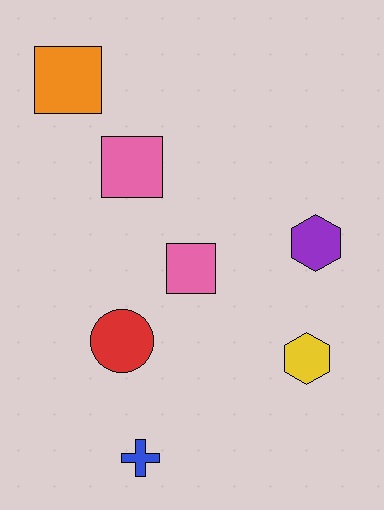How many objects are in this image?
There are 7 objects.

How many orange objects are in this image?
There is 1 orange object.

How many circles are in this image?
There is 1 circle.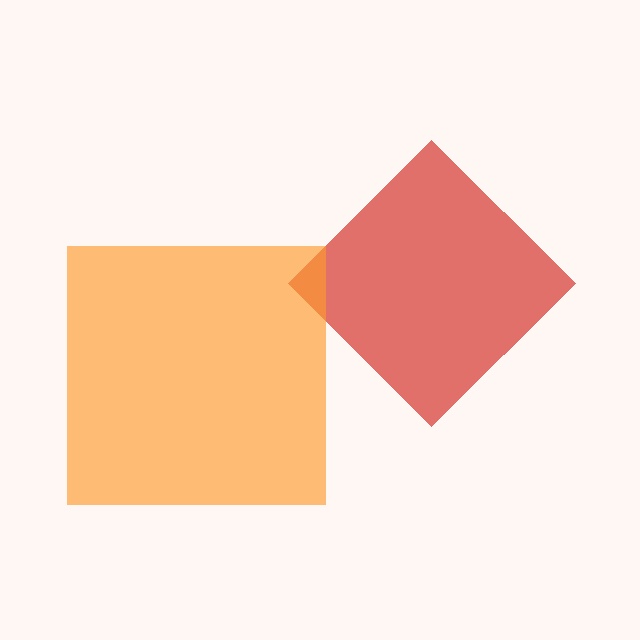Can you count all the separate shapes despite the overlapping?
Yes, there are 2 separate shapes.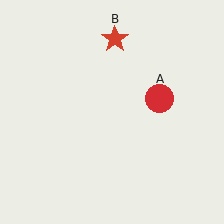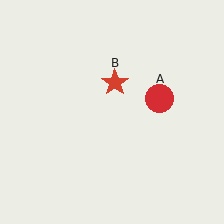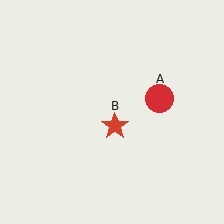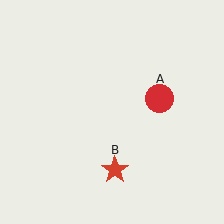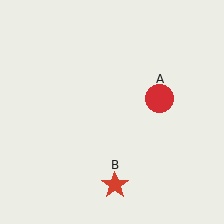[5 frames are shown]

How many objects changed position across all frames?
1 object changed position: red star (object B).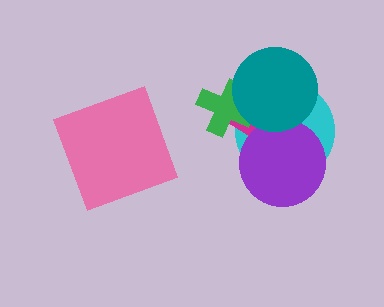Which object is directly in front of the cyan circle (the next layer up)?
The magenta star is directly in front of the cyan circle.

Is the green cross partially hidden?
Yes, it is partially covered by another shape.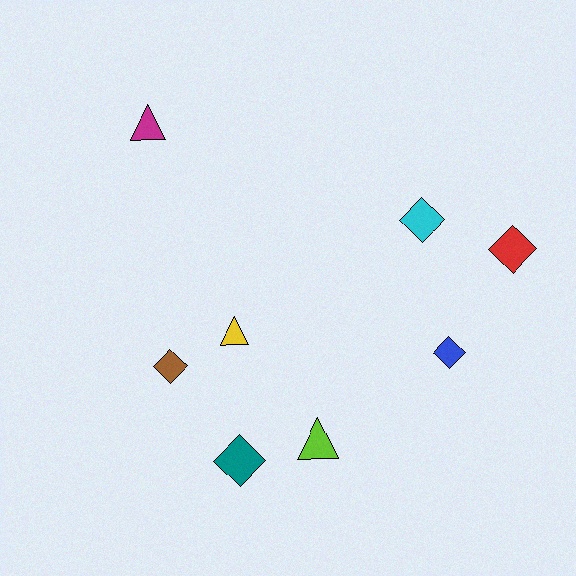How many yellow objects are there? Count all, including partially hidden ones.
There is 1 yellow object.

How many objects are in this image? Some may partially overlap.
There are 8 objects.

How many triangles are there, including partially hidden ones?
There are 3 triangles.